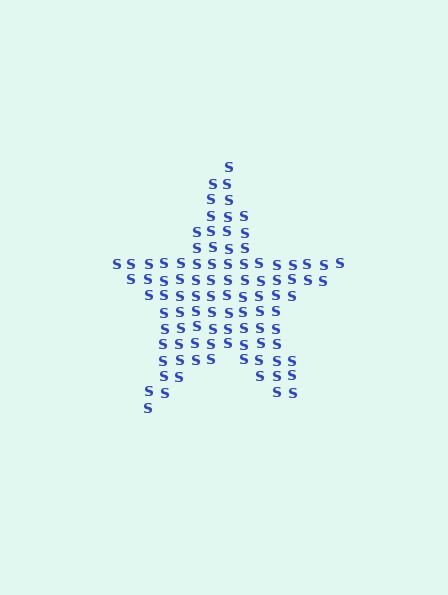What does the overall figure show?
The overall figure shows a star.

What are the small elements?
The small elements are letter S's.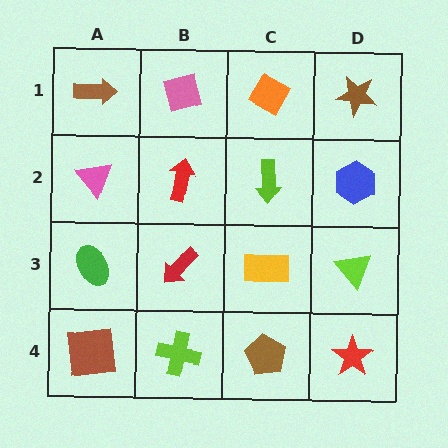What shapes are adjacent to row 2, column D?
A brown star (row 1, column D), a lime triangle (row 3, column D), a lime arrow (row 2, column C).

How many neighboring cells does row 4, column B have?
3.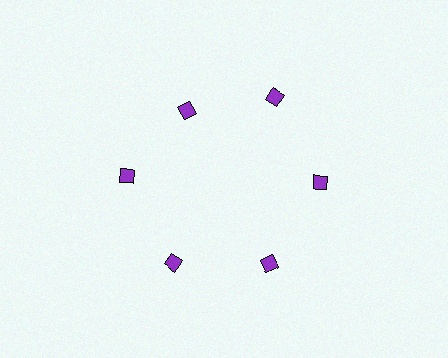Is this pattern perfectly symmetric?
No. The 6 purple diamonds are arranged in a ring, but one element near the 11 o'clock position is pulled inward toward the center, breaking the 6-fold rotational symmetry.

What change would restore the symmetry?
The symmetry would be restored by moving it outward, back onto the ring so that all 6 diamonds sit at equal angles and equal distance from the center.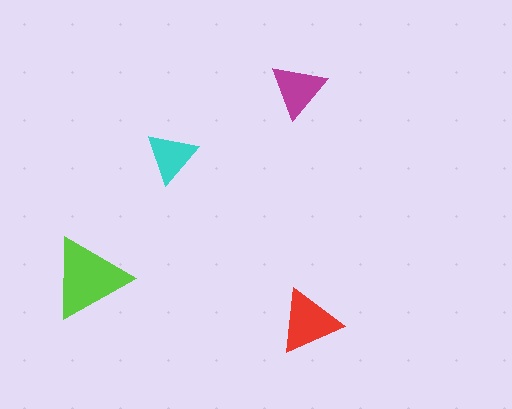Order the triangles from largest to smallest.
the lime one, the red one, the magenta one, the cyan one.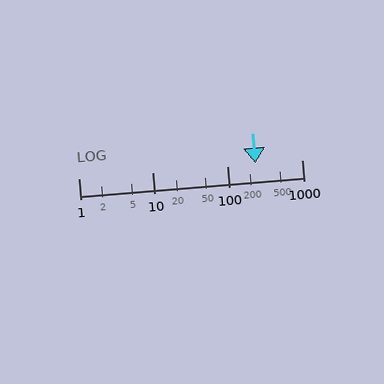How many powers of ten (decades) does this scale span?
The scale spans 3 decades, from 1 to 1000.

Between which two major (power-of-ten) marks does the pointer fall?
The pointer is between 100 and 1000.